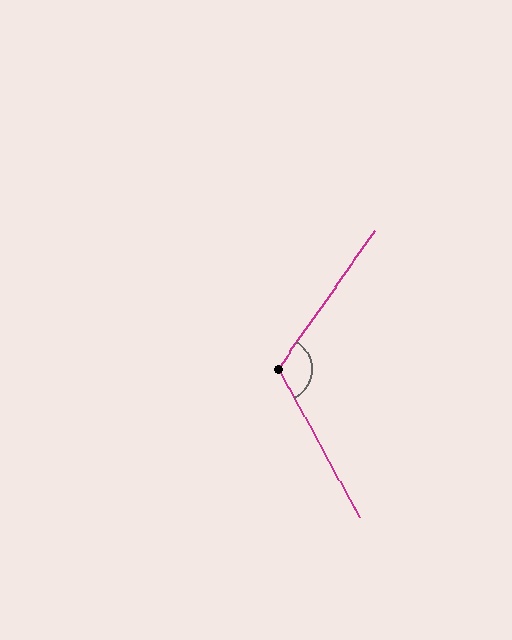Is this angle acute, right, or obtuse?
It is obtuse.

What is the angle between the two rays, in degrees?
Approximately 117 degrees.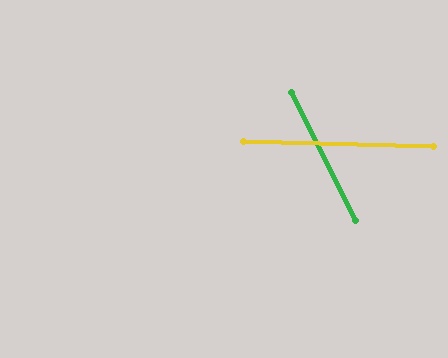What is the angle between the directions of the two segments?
Approximately 62 degrees.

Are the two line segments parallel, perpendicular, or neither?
Neither parallel nor perpendicular — they differ by about 62°.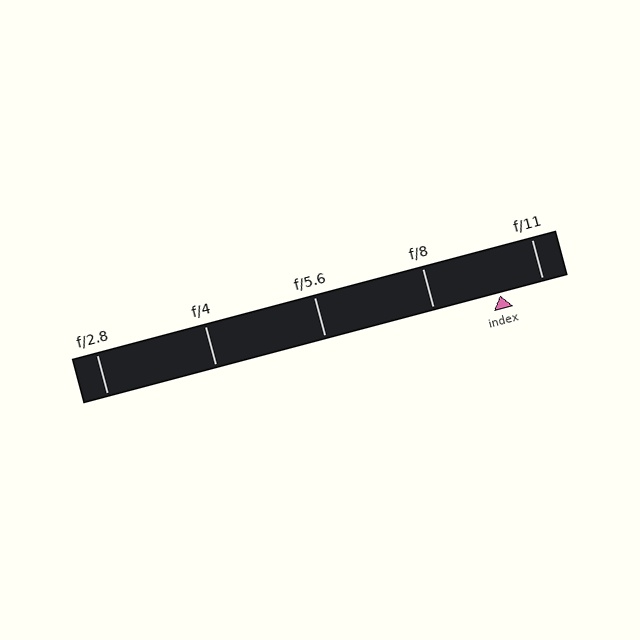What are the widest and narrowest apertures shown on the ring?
The widest aperture shown is f/2.8 and the narrowest is f/11.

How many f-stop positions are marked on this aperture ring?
There are 5 f-stop positions marked.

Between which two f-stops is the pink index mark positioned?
The index mark is between f/8 and f/11.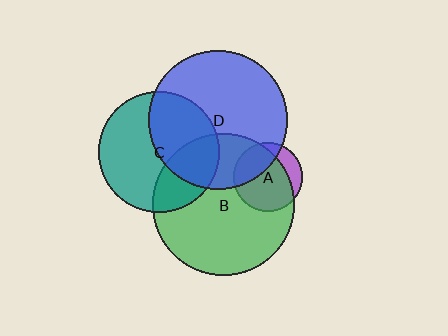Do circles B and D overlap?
Yes.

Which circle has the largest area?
Circle B (green).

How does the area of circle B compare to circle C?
Approximately 1.4 times.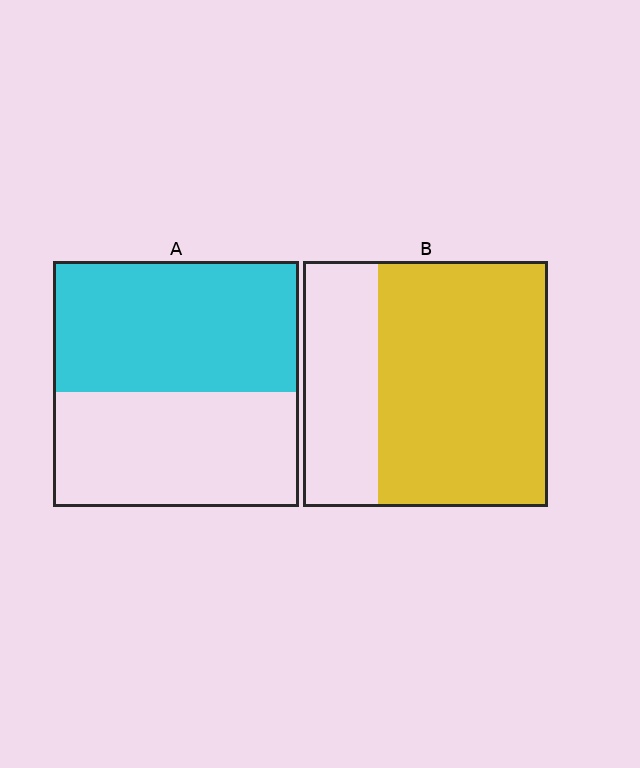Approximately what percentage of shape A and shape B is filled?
A is approximately 55% and B is approximately 70%.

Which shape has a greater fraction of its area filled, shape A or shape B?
Shape B.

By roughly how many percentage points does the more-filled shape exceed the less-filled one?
By roughly 15 percentage points (B over A).